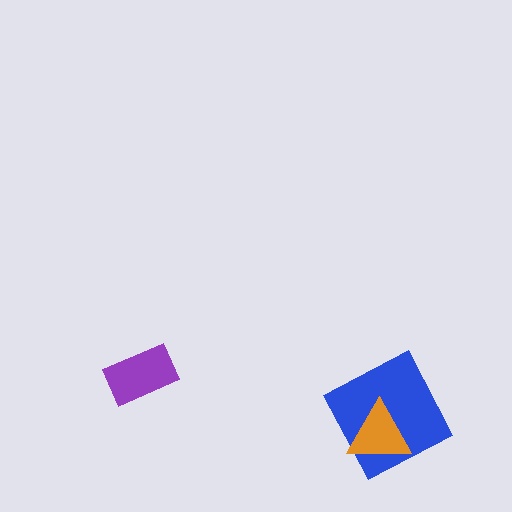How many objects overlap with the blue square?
1 object overlaps with the blue square.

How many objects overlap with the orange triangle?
1 object overlaps with the orange triangle.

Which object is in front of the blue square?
The orange triangle is in front of the blue square.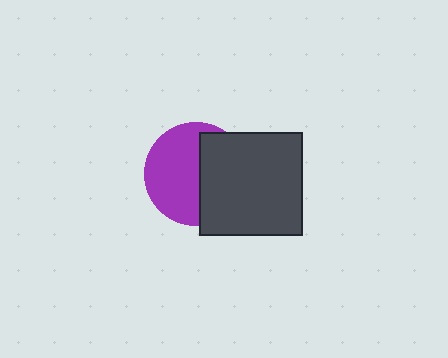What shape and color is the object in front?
The object in front is a dark gray square.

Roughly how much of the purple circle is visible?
About half of it is visible (roughly 56%).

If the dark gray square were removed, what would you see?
You would see the complete purple circle.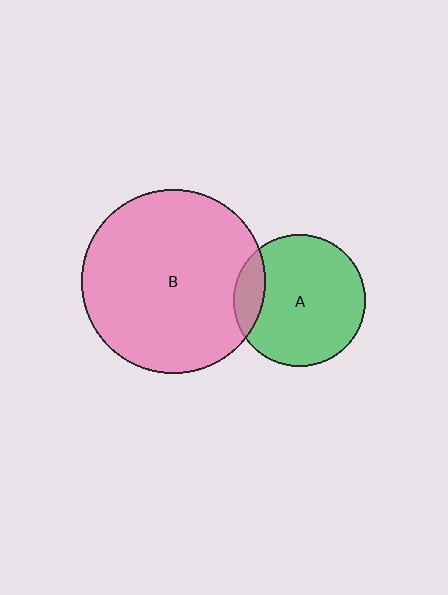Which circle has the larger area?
Circle B (pink).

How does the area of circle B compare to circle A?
Approximately 1.9 times.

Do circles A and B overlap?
Yes.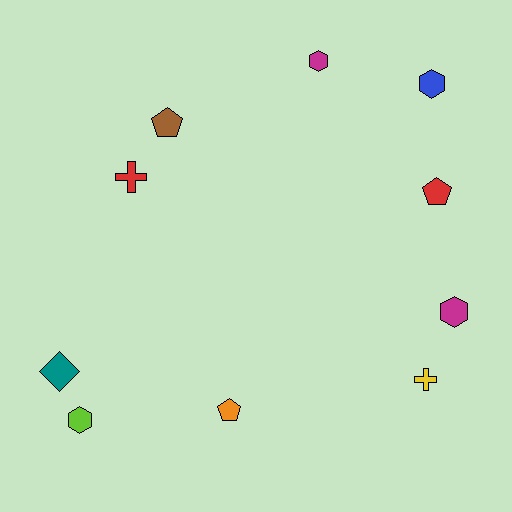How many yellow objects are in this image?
There is 1 yellow object.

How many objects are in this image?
There are 10 objects.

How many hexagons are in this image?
There are 4 hexagons.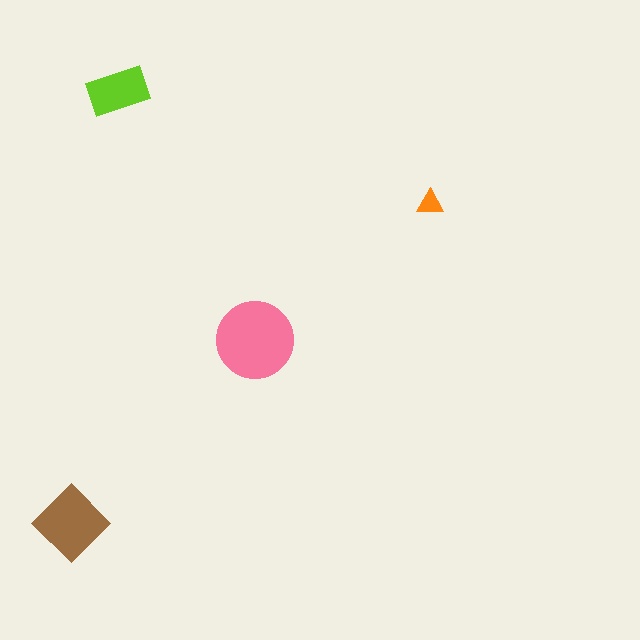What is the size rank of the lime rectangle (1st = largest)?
3rd.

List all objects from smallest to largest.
The orange triangle, the lime rectangle, the brown diamond, the pink circle.